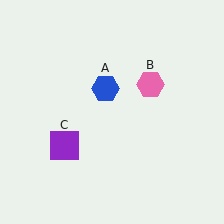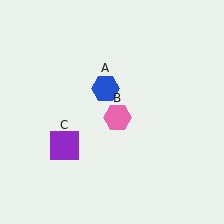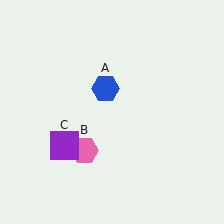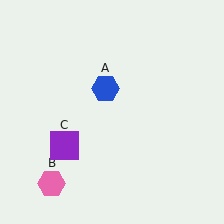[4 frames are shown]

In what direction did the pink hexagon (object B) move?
The pink hexagon (object B) moved down and to the left.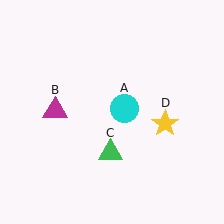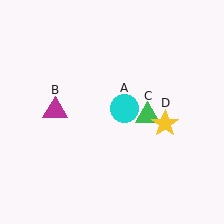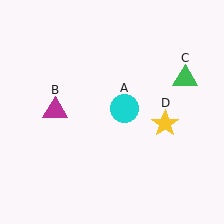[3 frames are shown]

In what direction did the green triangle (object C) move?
The green triangle (object C) moved up and to the right.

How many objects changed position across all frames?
1 object changed position: green triangle (object C).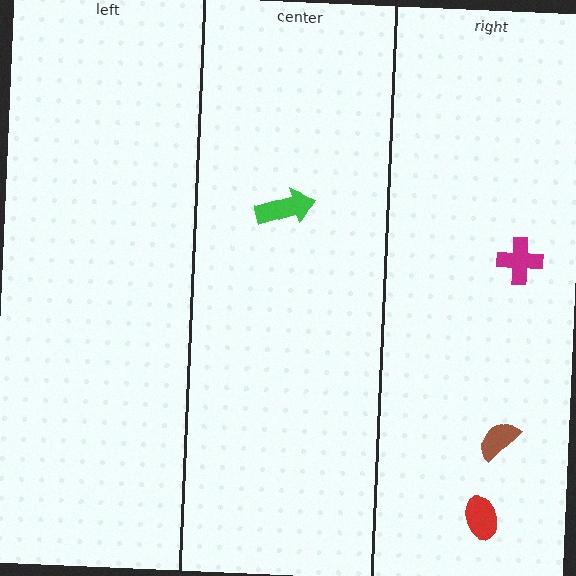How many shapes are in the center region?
1.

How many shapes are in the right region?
3.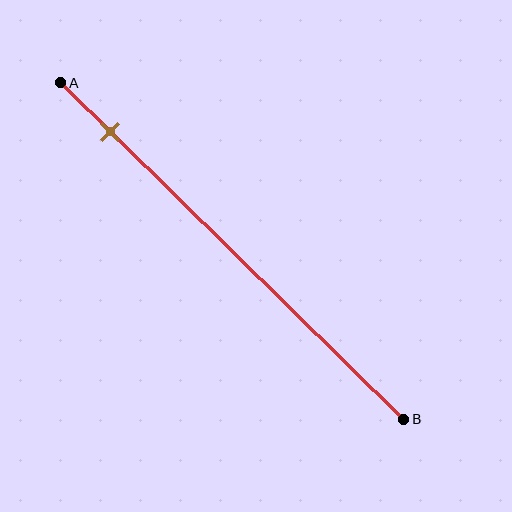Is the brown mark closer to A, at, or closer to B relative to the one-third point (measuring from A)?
The brown mark is closer to point A than the one-third point of segment AB.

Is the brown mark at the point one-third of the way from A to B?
No, the mark is at about 15% from A, not at the 33% one-third point.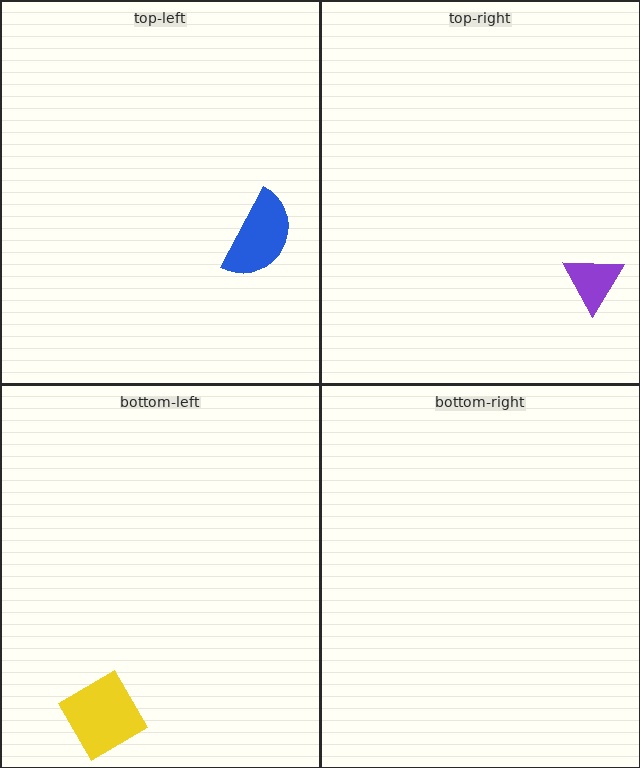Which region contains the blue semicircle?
The top-left region.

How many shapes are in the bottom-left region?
1.